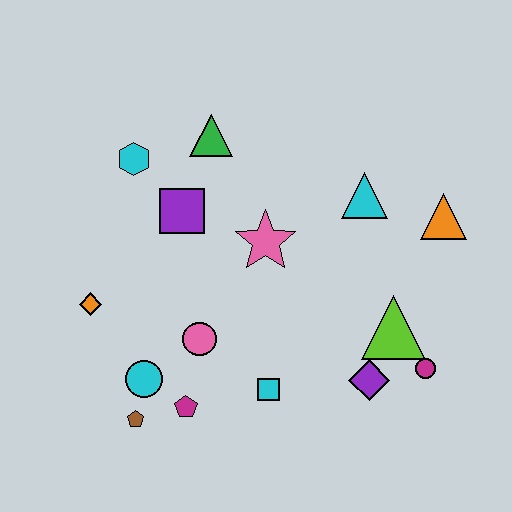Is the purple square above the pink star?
Yes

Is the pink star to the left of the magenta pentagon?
No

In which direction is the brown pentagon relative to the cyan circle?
The brown pentagon is below the cyan circle.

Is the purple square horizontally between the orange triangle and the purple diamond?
No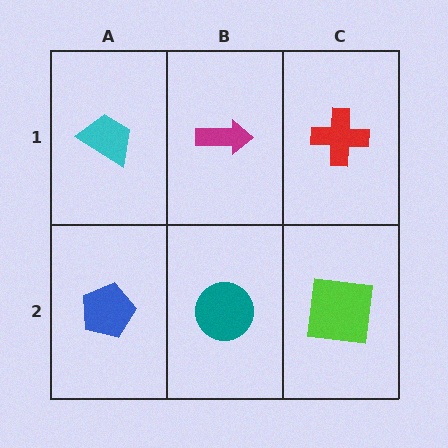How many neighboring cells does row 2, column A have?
2.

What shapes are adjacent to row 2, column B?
A magenta arrow (row 1, column B), a blue pentagon (row 2, column A), a lime square (row 2, column C).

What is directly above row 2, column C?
A red cross.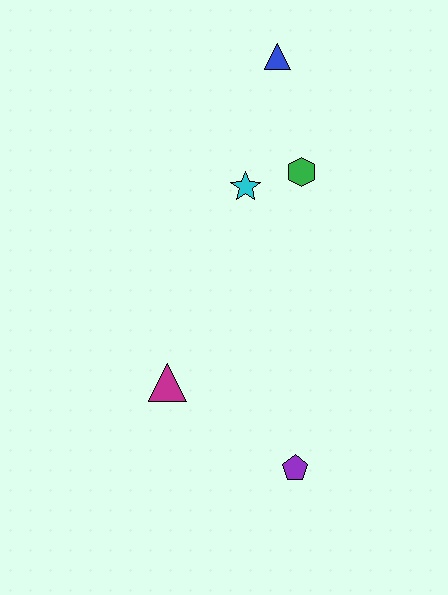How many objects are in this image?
There are 5 objects.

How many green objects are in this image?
There is 1 green object.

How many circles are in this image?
There are no circles.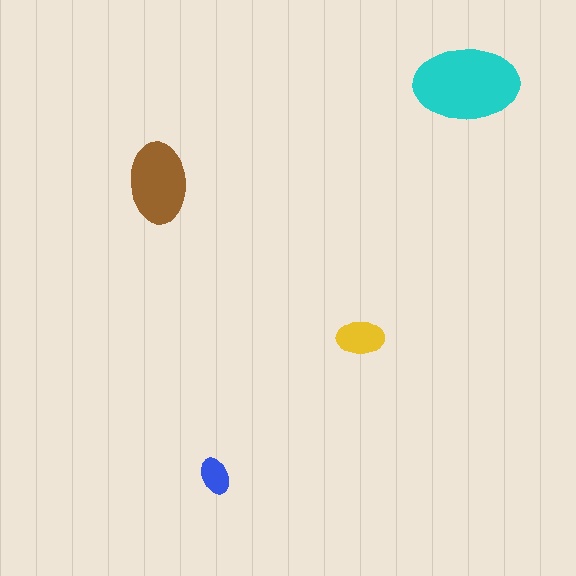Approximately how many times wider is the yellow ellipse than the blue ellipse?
About 1.5 times wider.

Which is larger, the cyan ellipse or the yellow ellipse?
The cyan one.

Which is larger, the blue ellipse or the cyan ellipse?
The cyan one.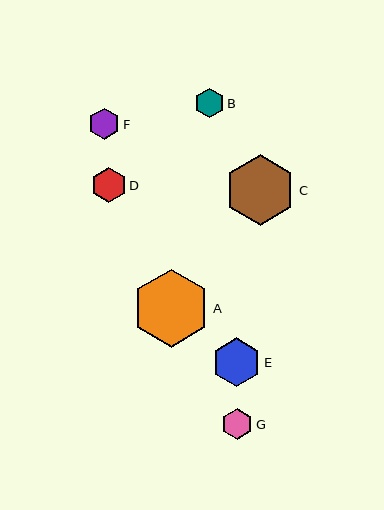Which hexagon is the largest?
Hexagon A is the largest with a size of approximately 78 pixels.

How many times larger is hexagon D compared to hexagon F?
Hexagon D is approximately 1.1 times the size of hexagon F.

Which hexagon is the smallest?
Hexagon B is the smallest with a size of approximately 30 pixels.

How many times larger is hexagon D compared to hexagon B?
Hexagon D is approximately 1.2 times the size of hexagon B.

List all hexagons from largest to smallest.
From largest to smallest: A, C, E, D, G, F, B.